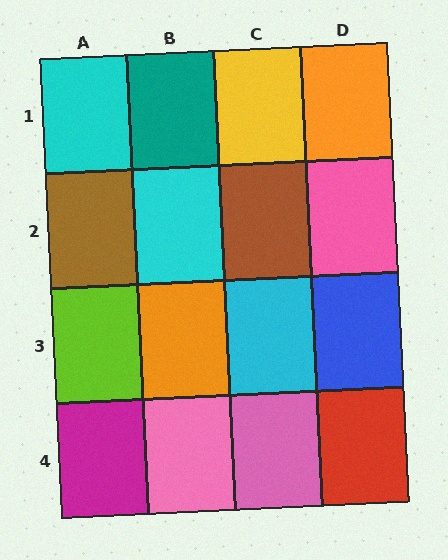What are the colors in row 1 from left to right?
Cyan, teal, yellow, orange.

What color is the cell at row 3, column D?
Blue.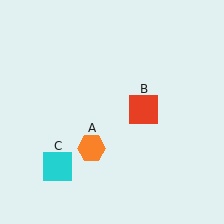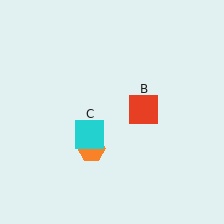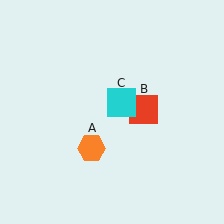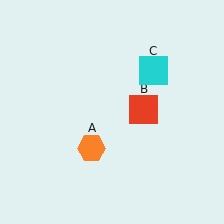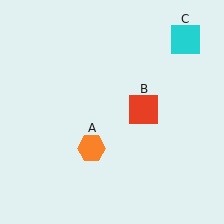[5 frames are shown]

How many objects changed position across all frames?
1 object changed position: cyan square (object C).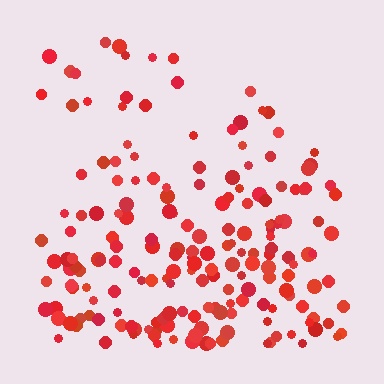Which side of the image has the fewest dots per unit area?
The top.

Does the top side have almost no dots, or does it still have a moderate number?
Still a moderate number, just noticeably fewer than the bottom.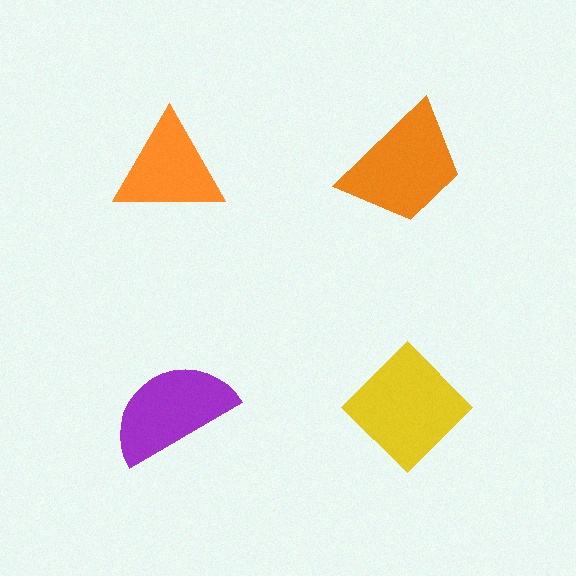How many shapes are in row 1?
2 shapes.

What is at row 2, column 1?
A purple semicircle.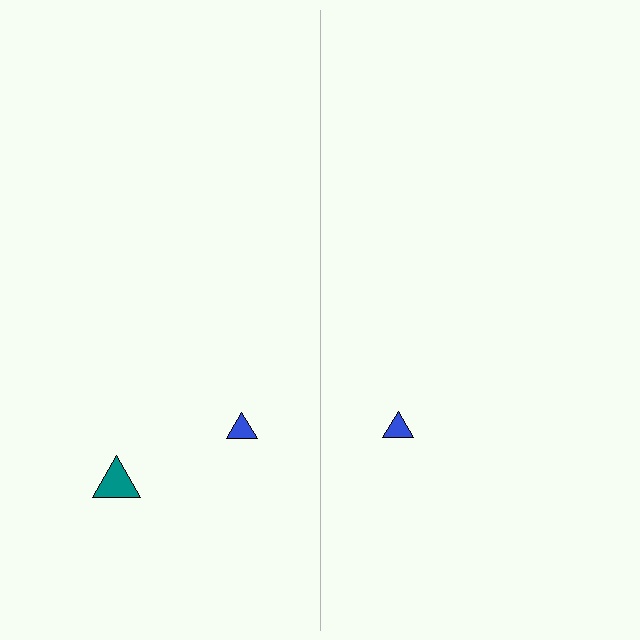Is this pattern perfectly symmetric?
No, the pattern is not perfectly symmetric. A teal triangle is missing from the right side.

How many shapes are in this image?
There are 3 shapes in this image.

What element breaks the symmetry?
A teal triangle is missing from the right side.